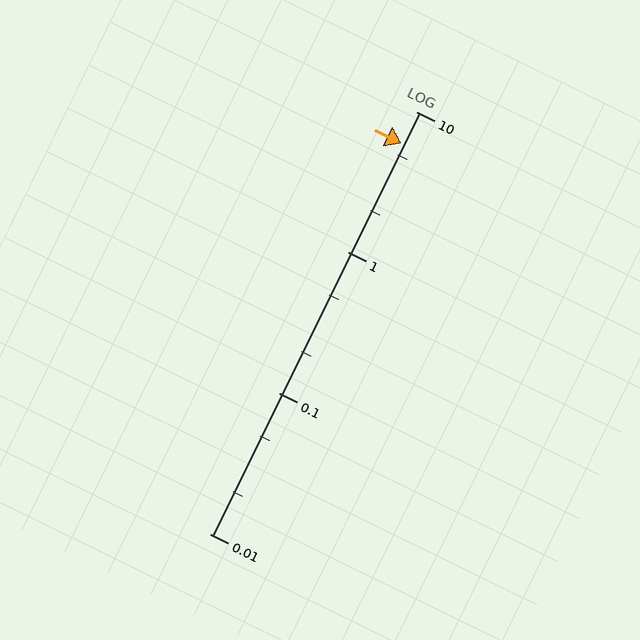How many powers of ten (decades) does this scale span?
The scale spans 3 decades, from 0.01 to 10.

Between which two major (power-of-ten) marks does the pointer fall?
The pointer is between 1 and 10.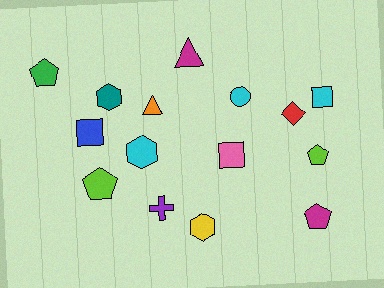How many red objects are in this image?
There is 1 red object.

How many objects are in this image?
There are 15 objects.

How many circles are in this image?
There is 1 circle.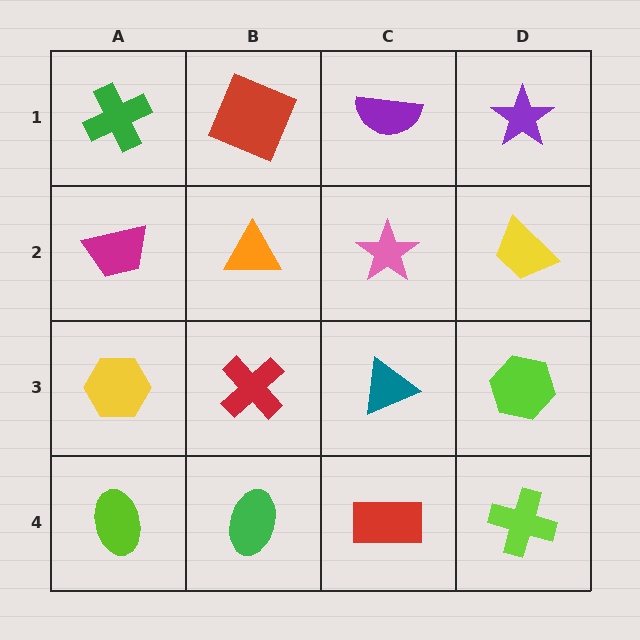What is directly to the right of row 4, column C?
A lime cross.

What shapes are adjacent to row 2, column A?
A green cross (row 1, column A), a yellow hexagon (row 3, column A), an orange triangle (row 2, column B).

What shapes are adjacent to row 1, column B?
An orange triangle (row 2, column B), a green cross (row 1, column A), a purple semicircle (row 1, column C).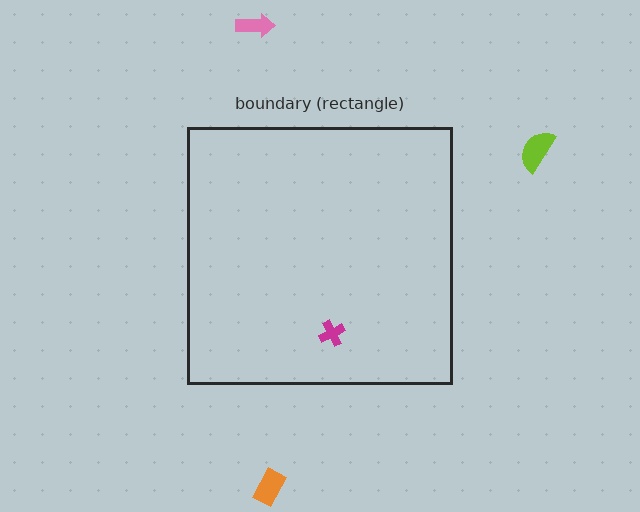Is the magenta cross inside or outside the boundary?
Inside.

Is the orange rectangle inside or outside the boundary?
Outside.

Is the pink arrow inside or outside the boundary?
Outside.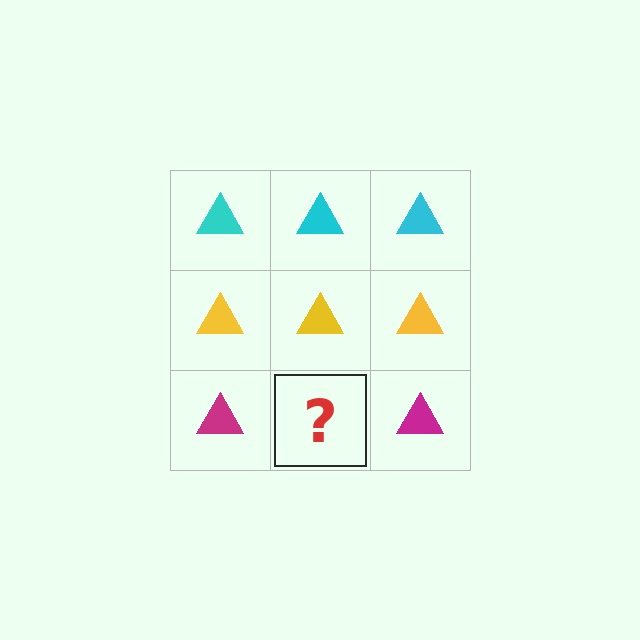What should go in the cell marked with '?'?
The missing cell should contain a magenta triangle.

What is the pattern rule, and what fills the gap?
The rule is that each row has a consistent color. The gap should be filled with a magenta triangle.